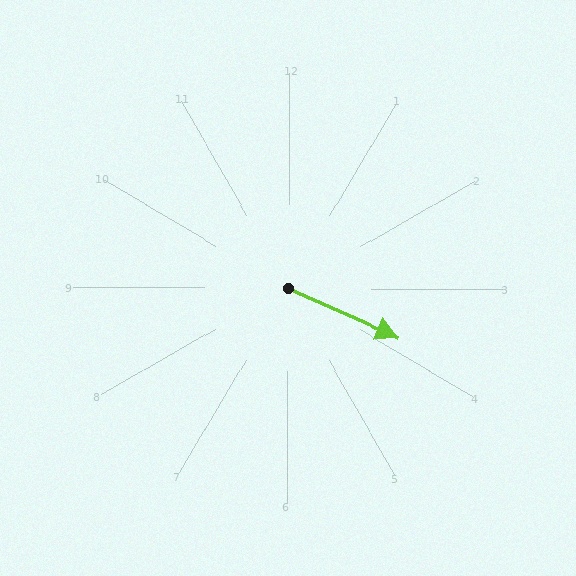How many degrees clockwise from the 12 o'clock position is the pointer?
Approximately 114 degrees.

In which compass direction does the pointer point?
Southeast.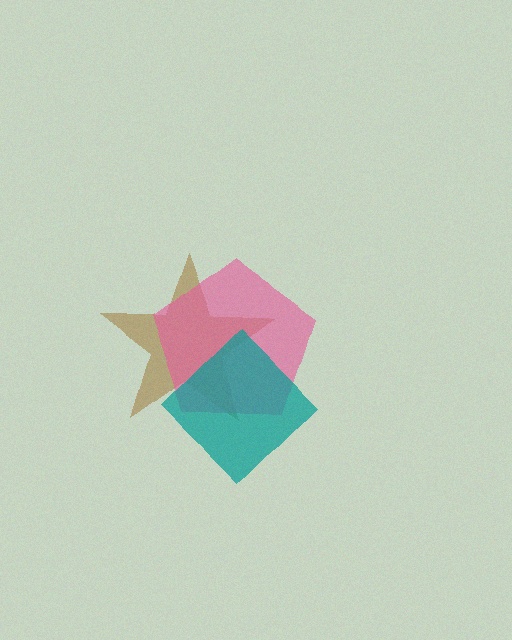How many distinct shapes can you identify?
There are 3 distinct shapes: a brown star, a pink pentagon, a teal diamond.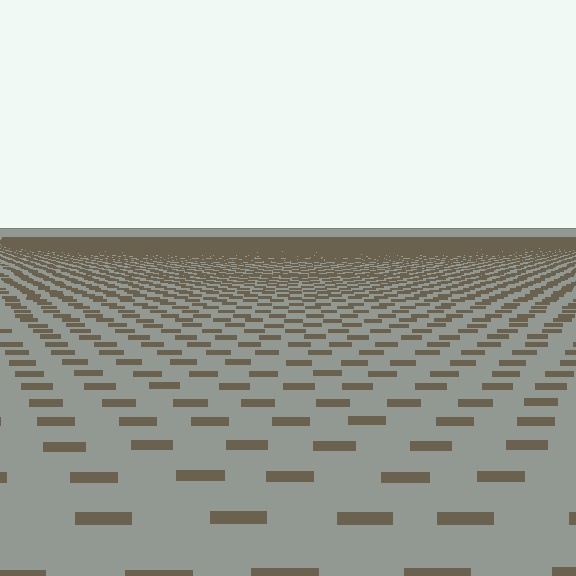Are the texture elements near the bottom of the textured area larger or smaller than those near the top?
Larger. Near the bottom, elements are closer to the viewer and appear at a bigger on-screen size.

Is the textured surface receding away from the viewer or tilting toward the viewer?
The surface is receding away from the viewer. Texture elements get smaller and denser toward the top.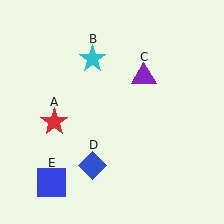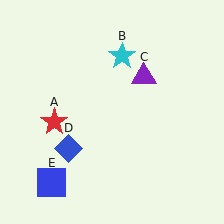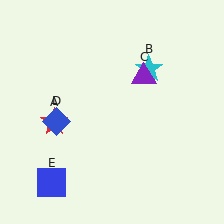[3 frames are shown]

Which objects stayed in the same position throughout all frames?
Red star (object A) and purple triangle (object C) and blue square (object E) remained stationary.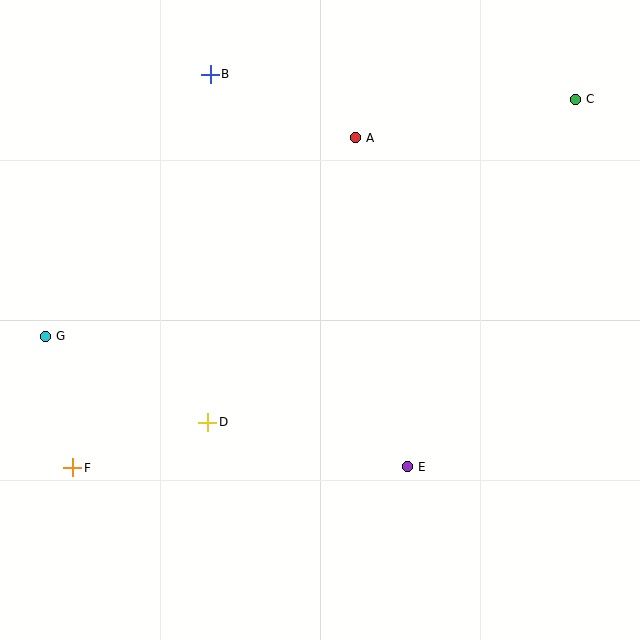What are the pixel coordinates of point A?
Point A is at (355, 138).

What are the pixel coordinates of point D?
Point D is at (208, 422).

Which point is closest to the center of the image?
Point D at (208, 422) is closest to the center.